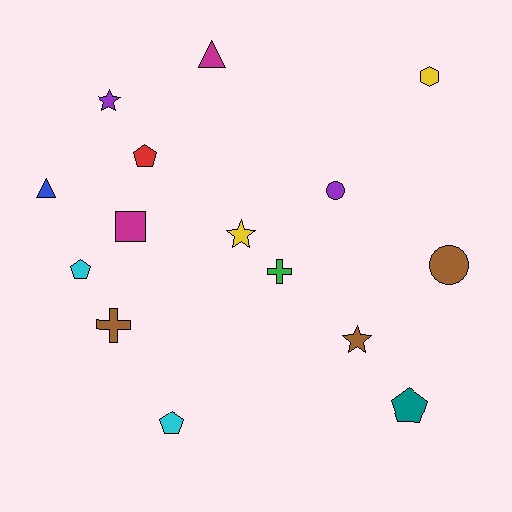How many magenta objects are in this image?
There are 2 magenta objects.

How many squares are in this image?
There is 1 square.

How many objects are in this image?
There are 15 objects.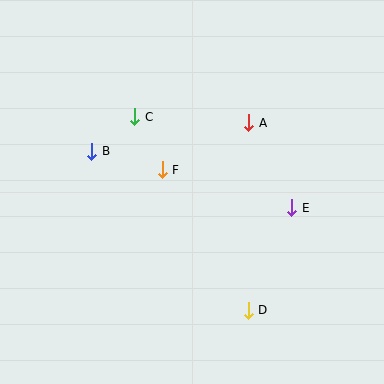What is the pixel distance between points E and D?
The distance between E and D is 111 pixels.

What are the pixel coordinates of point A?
Point A is at (249, 123).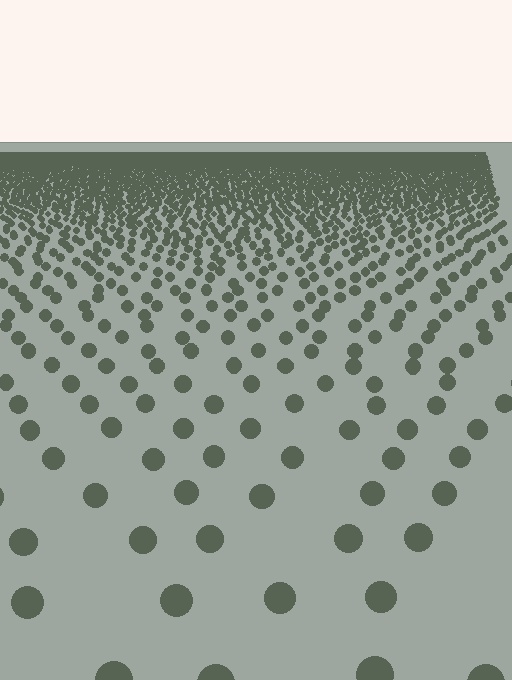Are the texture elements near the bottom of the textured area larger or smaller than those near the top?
Larger. Near the bottom, elements are closer to the viewer and appear at a bigger on-screen size.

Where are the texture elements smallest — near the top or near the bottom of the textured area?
Near the top.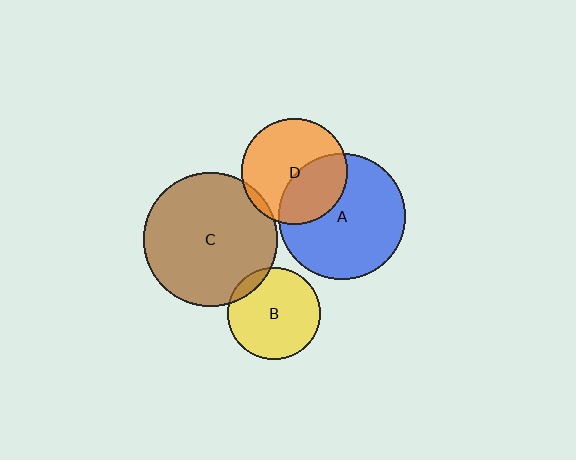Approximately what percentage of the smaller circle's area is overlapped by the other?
Approximately 40%.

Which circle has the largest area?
Circle C (brown).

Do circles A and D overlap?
Yes.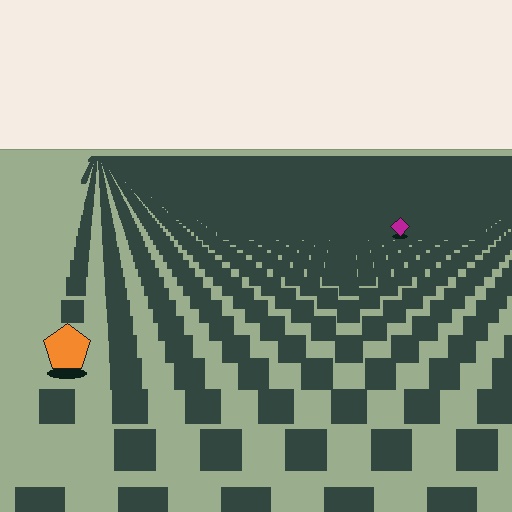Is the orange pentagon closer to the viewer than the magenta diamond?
Yes. The orange pentagon is closer — you can tell from the texture gradient: the ground texture is coarser near it.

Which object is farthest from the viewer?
The magenta diamond is farthest from the viewer. It appears smaller and the ground texture around it is denser.